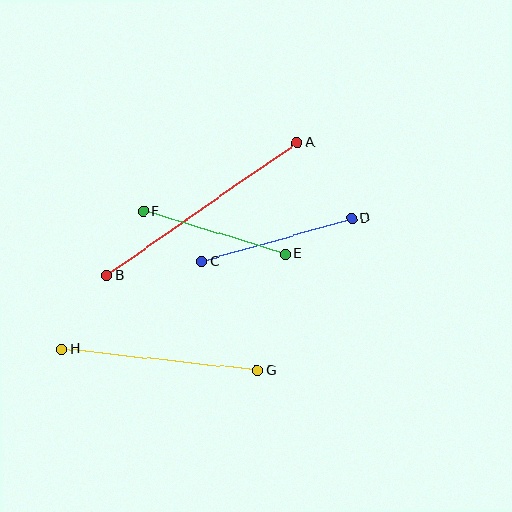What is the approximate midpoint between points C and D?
The midpoint is at approximately (277, 240) pixels.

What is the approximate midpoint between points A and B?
The midpoint is at approximately (202, 209) pixels.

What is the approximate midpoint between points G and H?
The midpoint is at approximately (160, 360) pixels.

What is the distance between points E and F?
The distance is approximately 148 pixels.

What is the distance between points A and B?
The distance is approximately 232 pixels.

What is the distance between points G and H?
The distance is approximately 196 pixels.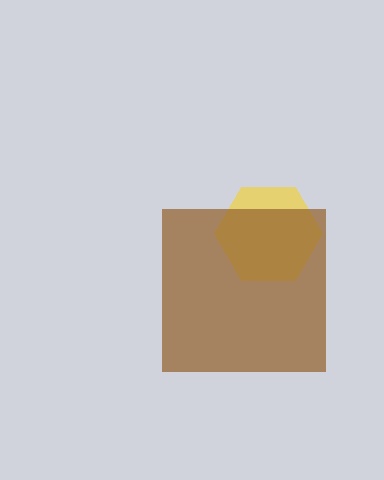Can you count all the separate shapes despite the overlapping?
Yes, there are 2 separate shapes.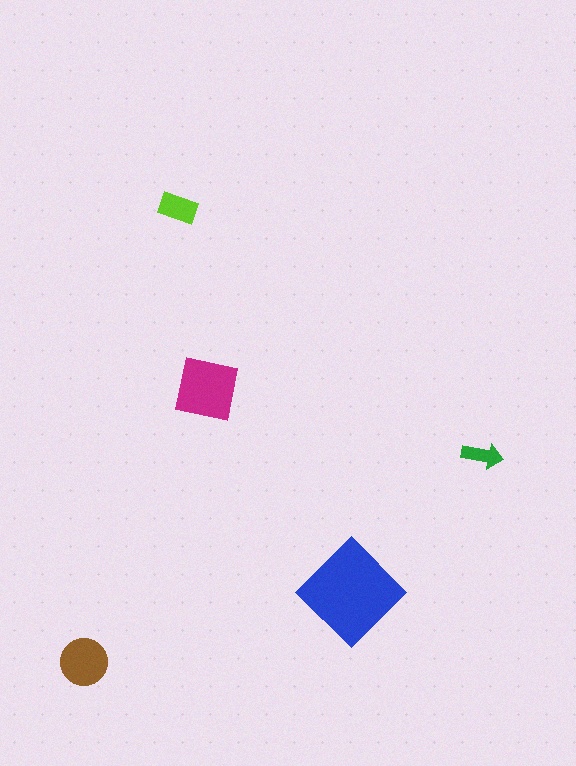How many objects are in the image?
There are 5 objects in the image.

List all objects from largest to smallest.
The blue diamond, the magenta square, the brown circle, the lime rectangle, the green arrow.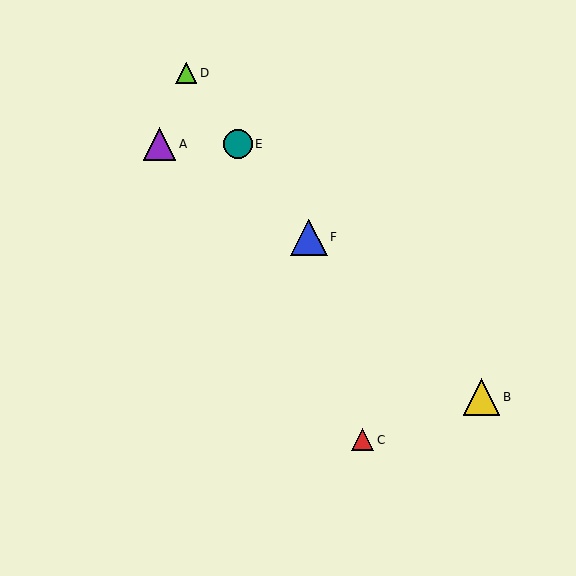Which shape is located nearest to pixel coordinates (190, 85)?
The lime triangle (labeled D) at (186, 73) is nearest to that location.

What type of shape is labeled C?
Shape C is a red triangle.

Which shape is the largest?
The yellow triangle (labeled B) is the largest.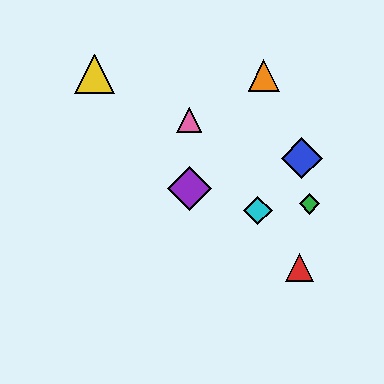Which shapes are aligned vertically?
The purple diamond, the pink triangle are aligned vertically.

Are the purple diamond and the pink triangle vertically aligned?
Yes, both are at x≈189.